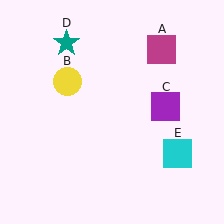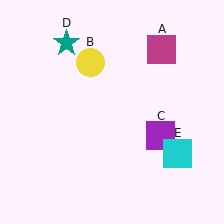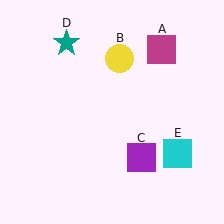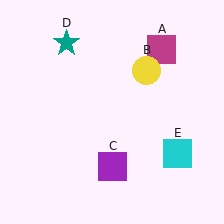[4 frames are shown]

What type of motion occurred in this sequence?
The yellow circle (object B), purple square (object C) rotated clockwise around the center of the scene.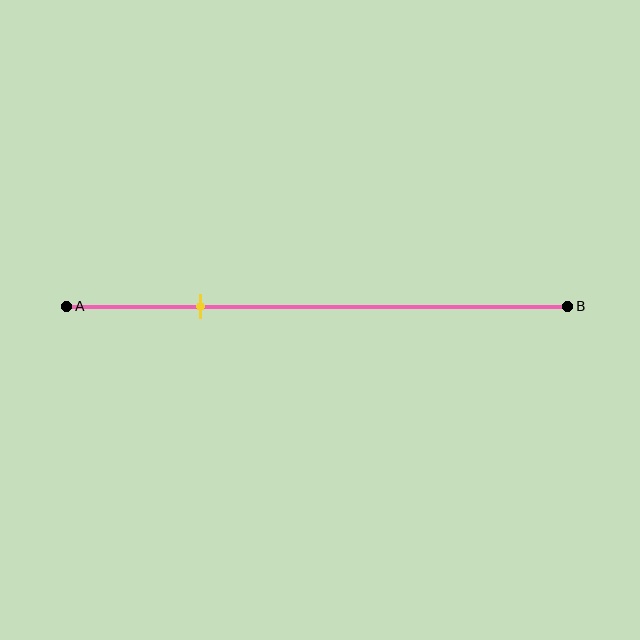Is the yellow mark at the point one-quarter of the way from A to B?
Yes, the mark is approximately at the one-quarter point.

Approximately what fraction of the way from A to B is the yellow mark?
The yellow mark is approximately 25% of the way from A to B.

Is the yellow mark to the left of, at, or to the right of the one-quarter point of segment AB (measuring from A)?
The yellow mark is approximately at the one-quarter point of segment AB.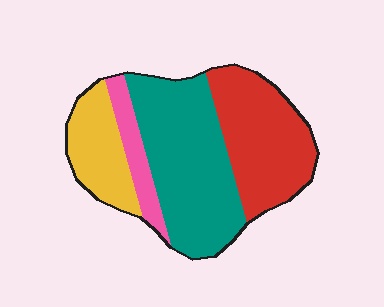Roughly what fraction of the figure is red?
Red covers roughly 30% of the figure.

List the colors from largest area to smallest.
From largest to smallest: teal, red, yellow, pink.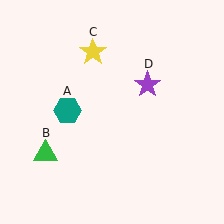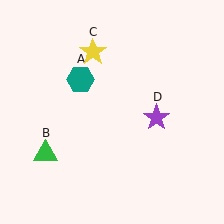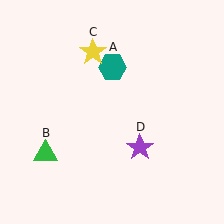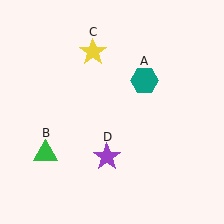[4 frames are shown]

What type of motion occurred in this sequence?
The teal hexagon (object A), purple star (object D) rotated clockwise around the center of the scene.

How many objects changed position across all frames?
2 objects changed position: teal hexagon (object A), purple star (object D).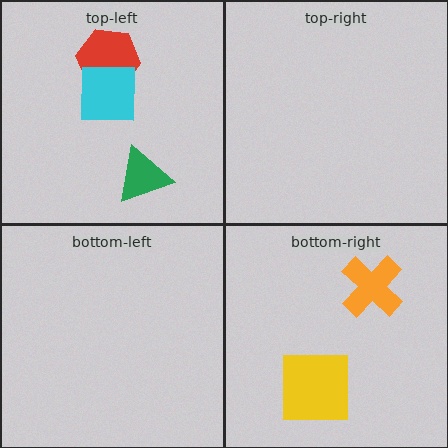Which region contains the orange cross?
The bottom-right region.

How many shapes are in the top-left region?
3.